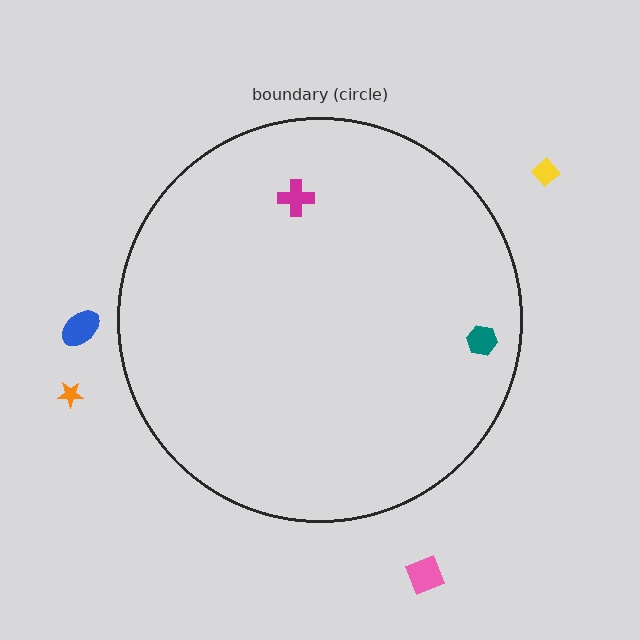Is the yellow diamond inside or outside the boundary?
Outside.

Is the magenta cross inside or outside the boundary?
Inside.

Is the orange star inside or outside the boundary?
Outside.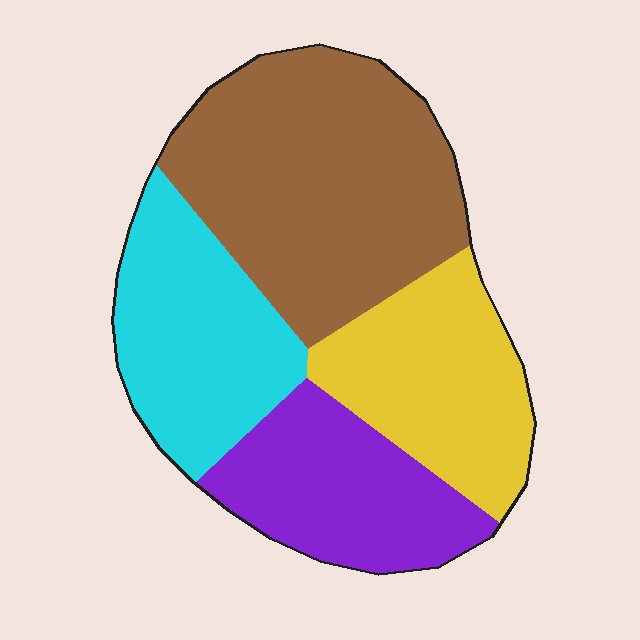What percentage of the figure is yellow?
Yellow takes up about one fifth (1/5) of the figure.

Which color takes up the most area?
Brown, at roughly 35%.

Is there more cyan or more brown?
Brown.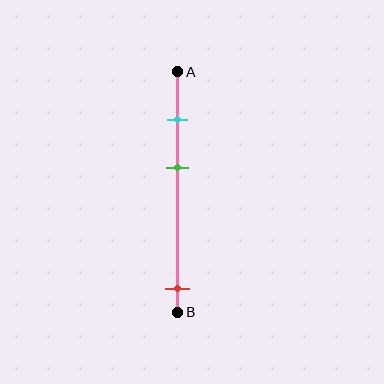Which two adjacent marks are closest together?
The cyan and green marks are the closest adjacent pair.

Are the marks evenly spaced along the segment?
No, the marks are not evenly spaced.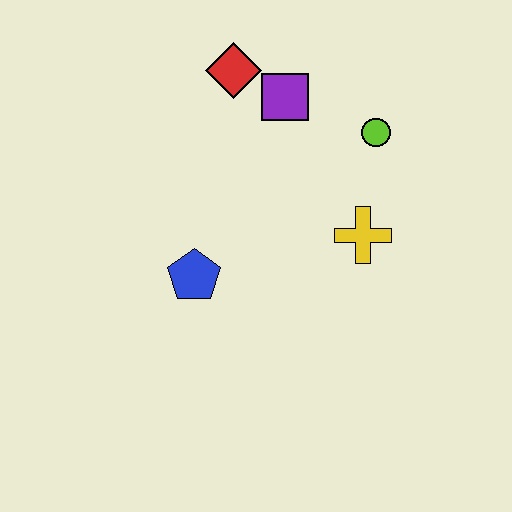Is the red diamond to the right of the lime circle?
No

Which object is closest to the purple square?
The red diamond is closest to the purple square.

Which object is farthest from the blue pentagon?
The lime circle is farthest from the blue pentagon.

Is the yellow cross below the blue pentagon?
No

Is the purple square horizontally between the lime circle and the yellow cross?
No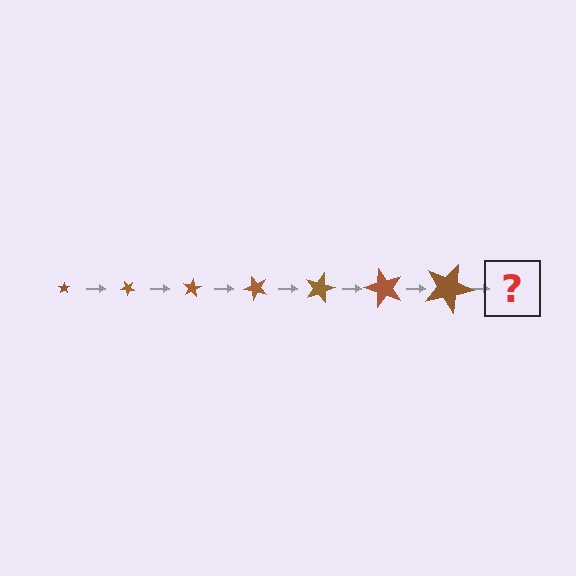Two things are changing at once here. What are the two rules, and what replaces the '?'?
The two rules are that the star grows larger each step and it rotates 40 degrees each step. The '?' should be a star, larger than the previous one and rotated 280 degrees from the start.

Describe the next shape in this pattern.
It should be a star, larger than the previous one and rotated 280 degrees from the start.